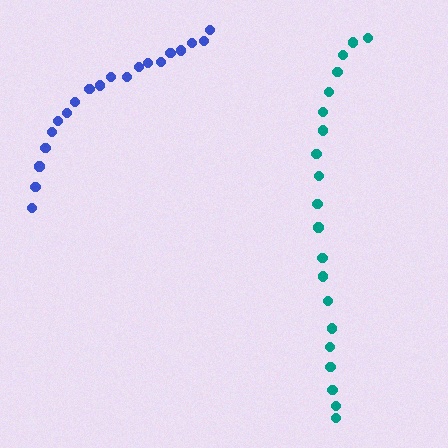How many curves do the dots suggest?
There are 2 distinct paths.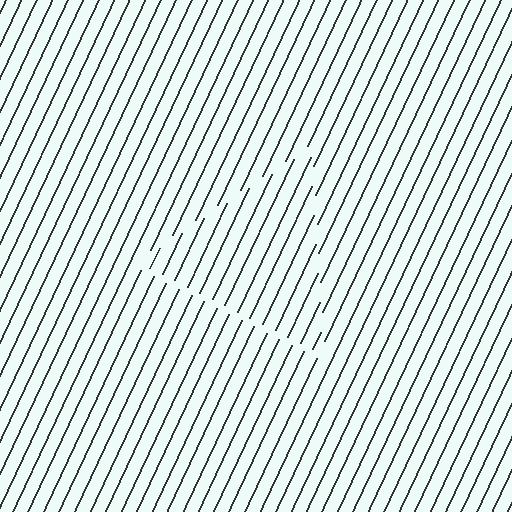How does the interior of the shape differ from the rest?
The interior of the shape contains the same grating, shifted by half a period — the contour is defined by the phase discontinuity where line-ends from the inner and outer gratings abut.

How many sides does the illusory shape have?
3 sides — the line-ends trace a triangle.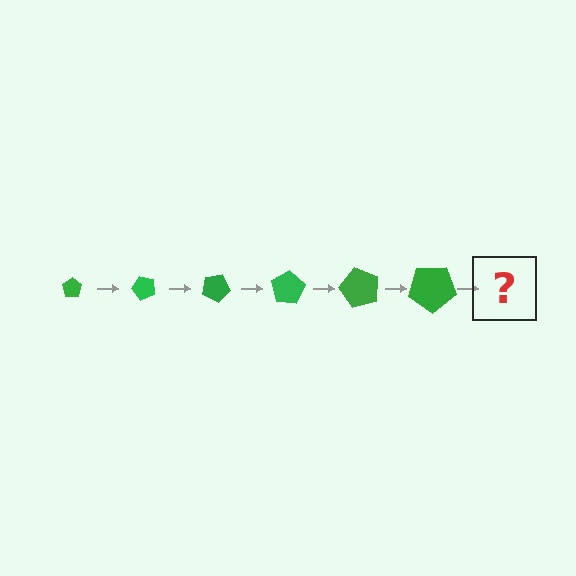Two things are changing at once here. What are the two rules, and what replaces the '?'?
The two rules are that the pentagon grows larger each step and it rotates 50 degrees each step. The '?' should be a pentagon, larger than the previous one and rotated 300 degrees from the start.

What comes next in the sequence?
The next element should be a pentagon, larger than the previous one and rotated 300 degrees from the start.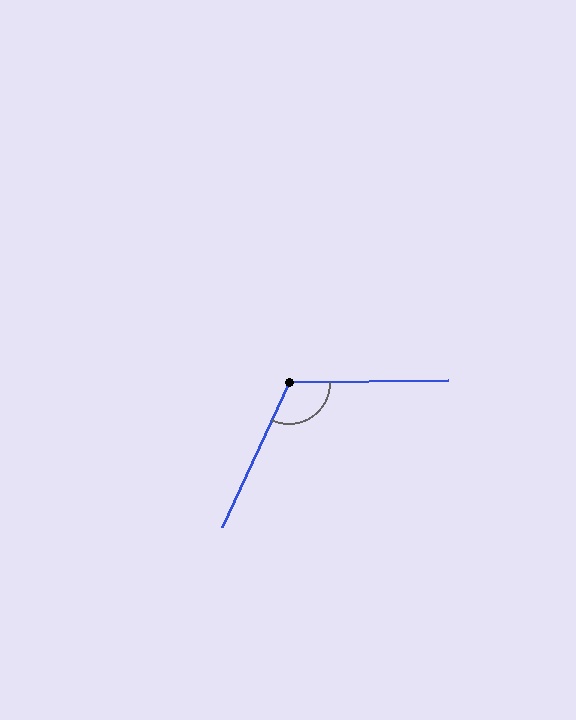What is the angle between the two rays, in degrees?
Approximately 115 degrees.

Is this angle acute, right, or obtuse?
It is obtuse.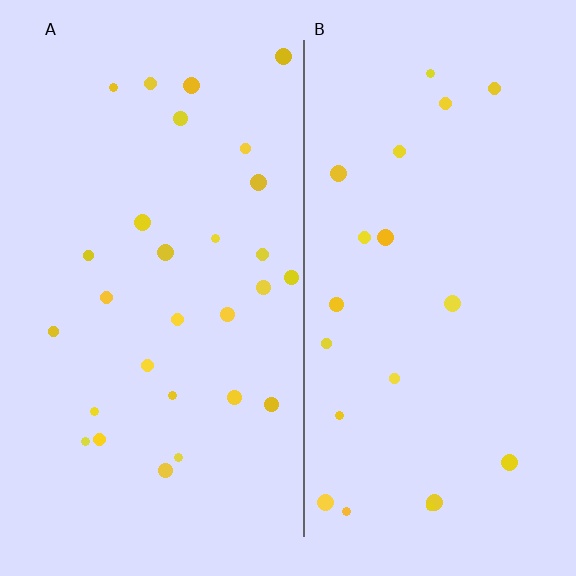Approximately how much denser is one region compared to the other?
Approximately 1.4× — region A over region B.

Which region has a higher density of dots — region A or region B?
A (the left).